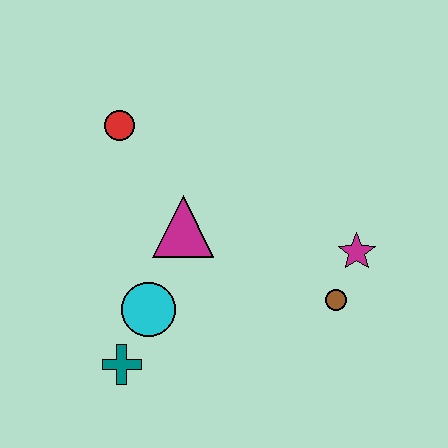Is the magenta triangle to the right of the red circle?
Yes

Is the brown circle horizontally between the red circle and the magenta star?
Yes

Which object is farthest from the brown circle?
The red circle is farthest from the brown circle.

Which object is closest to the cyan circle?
The teal cross is closest to the cyan circle.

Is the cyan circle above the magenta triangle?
No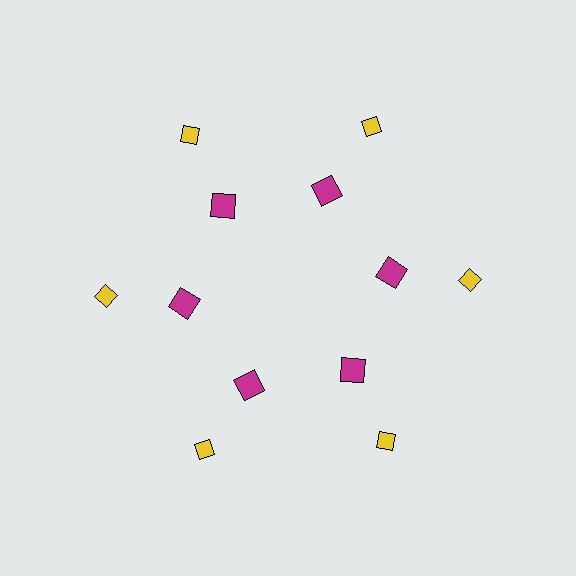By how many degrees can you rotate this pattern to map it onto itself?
The pattern maps onto itself every 60 degrees of rotation.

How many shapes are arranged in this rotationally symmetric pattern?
There are 12 shapes, arranged in 6 groups of 2.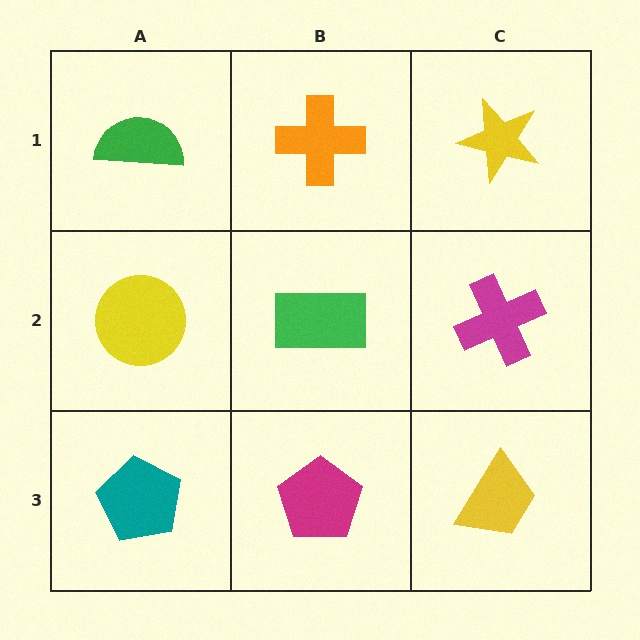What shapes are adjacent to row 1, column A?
A yellow circle (row 2, column A), an orange cross (row 1, column B).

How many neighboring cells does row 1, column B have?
3.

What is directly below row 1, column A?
A yellow circle.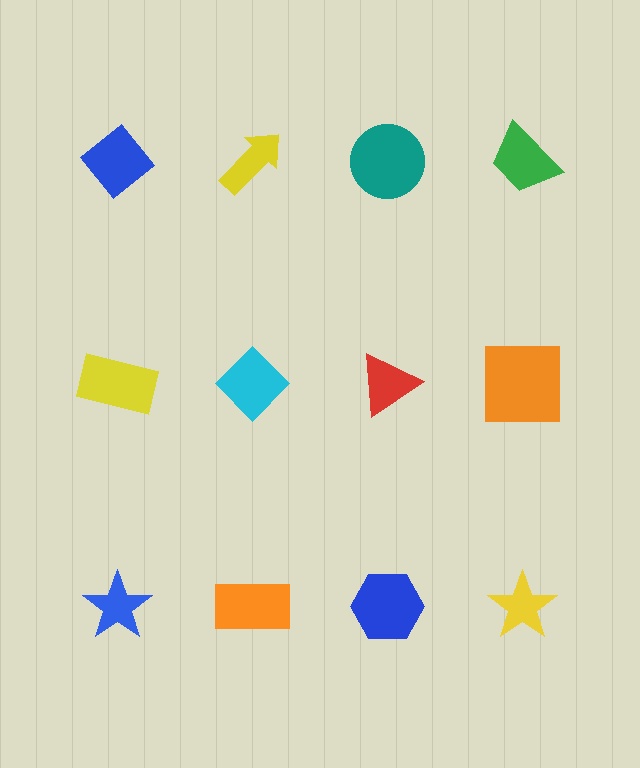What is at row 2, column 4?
An orange square.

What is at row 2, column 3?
A red triangle.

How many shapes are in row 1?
4 shapes.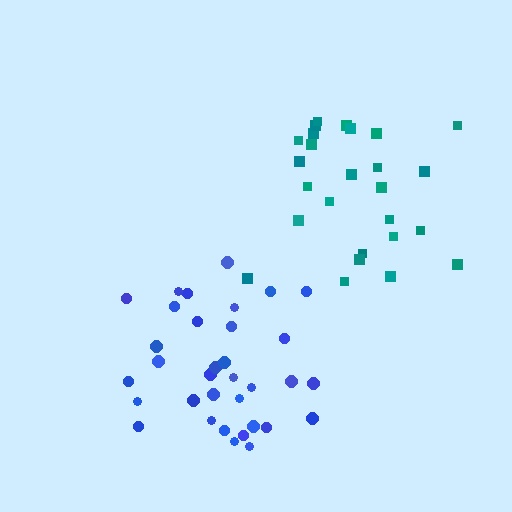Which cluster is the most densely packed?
Blue.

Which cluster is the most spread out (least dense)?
Teal.